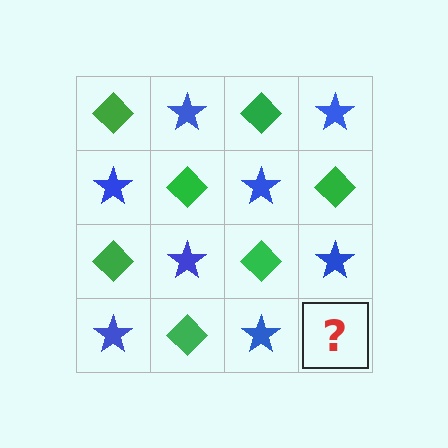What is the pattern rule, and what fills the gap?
The rule is that it alternates green diamond and blue star in a checkerboard pattern. The gap should be filled with a green diamond.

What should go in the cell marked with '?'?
The missing cell should contain a green diamond.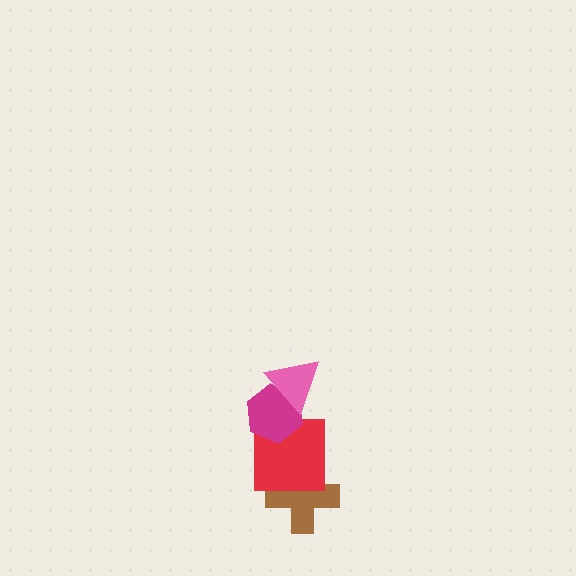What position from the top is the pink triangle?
The pink triangle is 1st from the top.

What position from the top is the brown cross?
The brown cross is 4th from the top.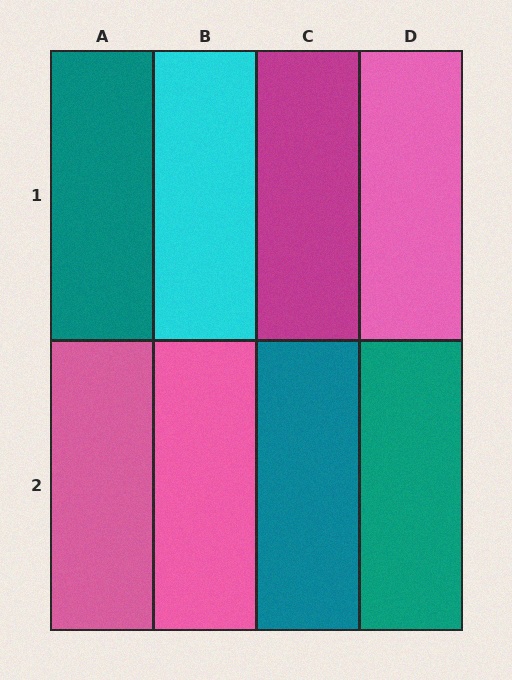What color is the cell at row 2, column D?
Teal.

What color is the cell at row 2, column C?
Teal.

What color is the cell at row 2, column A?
Pink.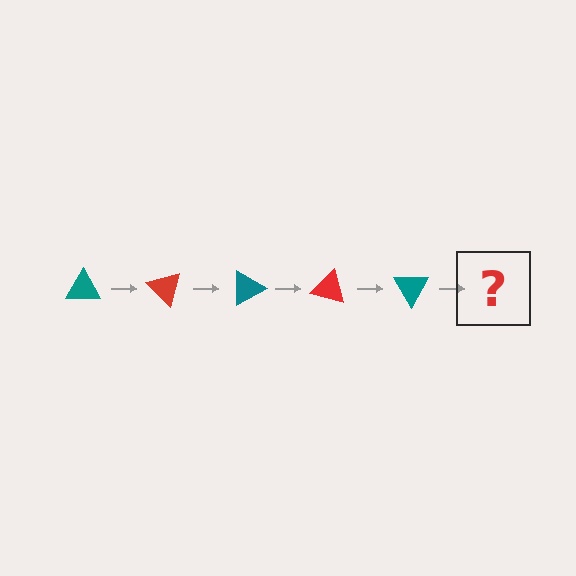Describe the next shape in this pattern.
It should be a red triangle, rotated 225 degrees from the start.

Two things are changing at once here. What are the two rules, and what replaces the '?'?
The two rules are that it rotates 45 degrees each step and the color cycles through teal and red. The '?' should be a red triangle, rotated 225 degrees from the start.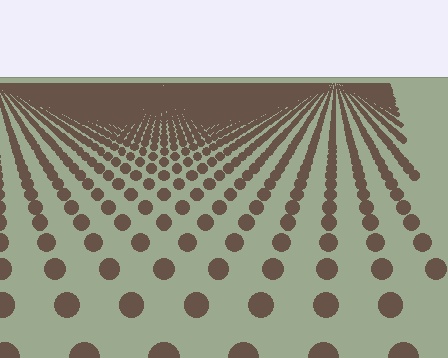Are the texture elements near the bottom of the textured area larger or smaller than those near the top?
Larger. Near the bottom, elements are closer to the viewer and appear at a bigger on-screen size.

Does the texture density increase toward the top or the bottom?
Density increases toward the top.